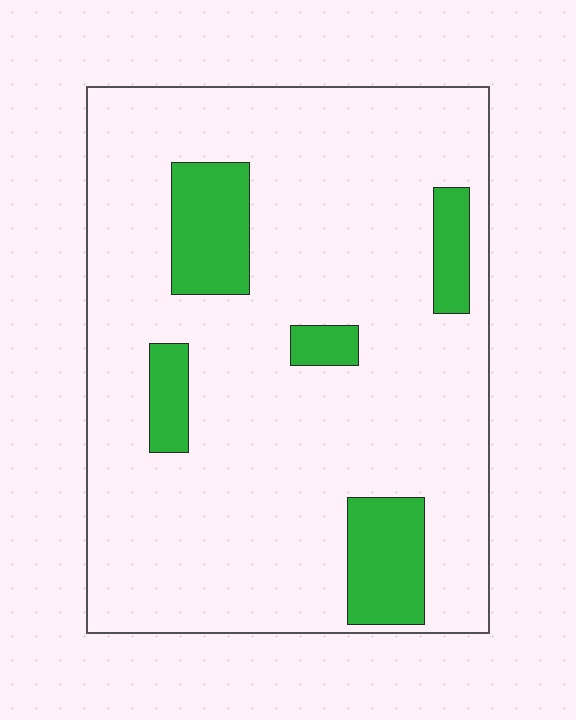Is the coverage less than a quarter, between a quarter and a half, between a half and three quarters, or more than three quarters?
Less than a quarter.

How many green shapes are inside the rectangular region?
5.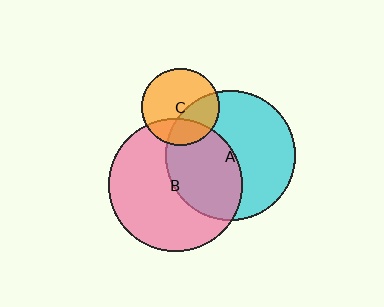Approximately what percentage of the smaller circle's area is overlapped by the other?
Approximately 45%.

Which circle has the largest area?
Circle B (pink).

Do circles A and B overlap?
Yes.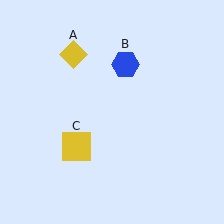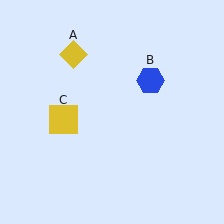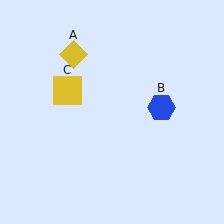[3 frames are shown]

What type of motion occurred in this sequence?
The blue hexagon (object B), yellow square (object C) rotated clockwise around the center of the scene.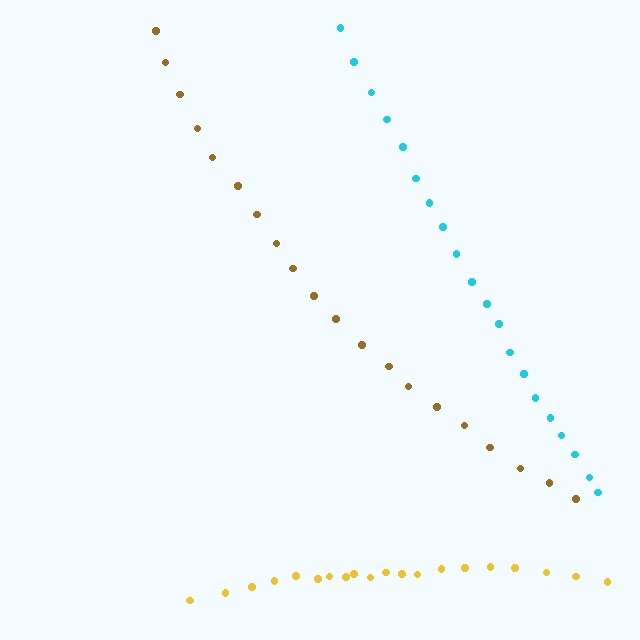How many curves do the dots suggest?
There are 3 distinct paths.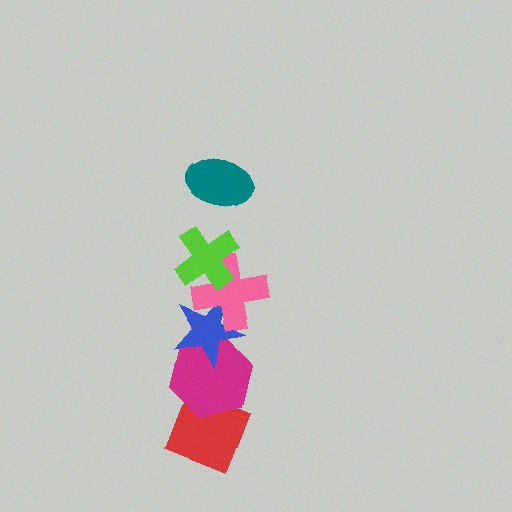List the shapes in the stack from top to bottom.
From top to bottom: the teal ellipse, the lime cross, the pink cross, the blue star, the magenta hexagon, the red diamond.